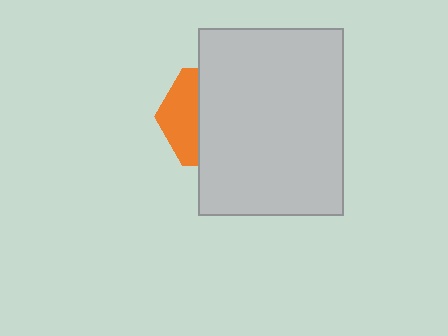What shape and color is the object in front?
The object in front is a light gray rectangle.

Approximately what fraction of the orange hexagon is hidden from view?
Roughly 65% of the orange hexagon is hidden behind the light gray rectangle.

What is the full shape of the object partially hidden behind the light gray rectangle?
The partially hidden object is an orange hexagon.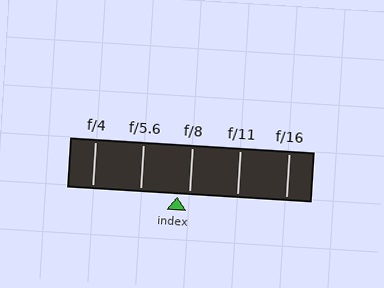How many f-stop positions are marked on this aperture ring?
There are 5 f-stop positions marked.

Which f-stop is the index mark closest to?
The index mark is closest to f/8.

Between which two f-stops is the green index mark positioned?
The index mark is between f/5.6 and f/8.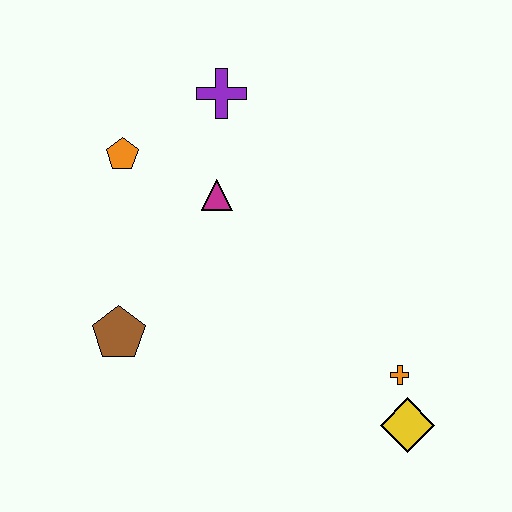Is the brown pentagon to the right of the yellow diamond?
No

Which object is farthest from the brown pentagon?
The yellow diamond is farthest from the brown pentagon.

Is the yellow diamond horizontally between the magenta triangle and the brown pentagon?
No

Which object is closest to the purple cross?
The magenta triangle is closest to the purple cross.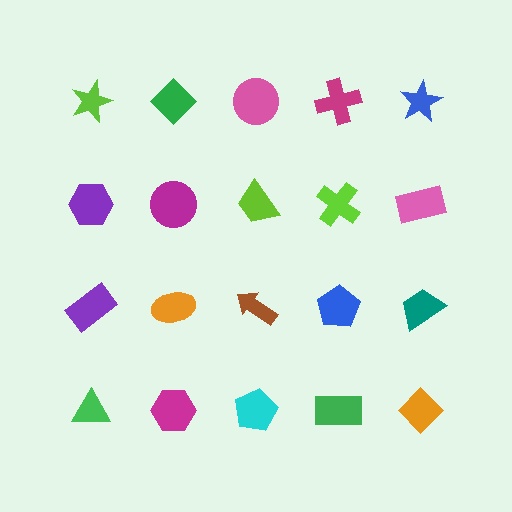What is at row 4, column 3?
A cyan pentagon.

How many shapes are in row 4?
5 shapes.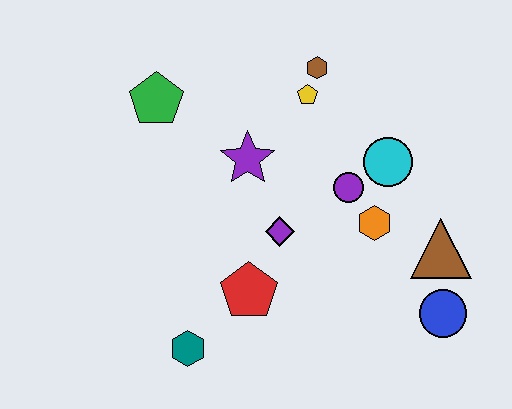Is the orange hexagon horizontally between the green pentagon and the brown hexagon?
No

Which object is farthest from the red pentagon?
The brown hexagon is farthest from the red pentagon.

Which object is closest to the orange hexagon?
The purple circle is closest to the orange hexagon.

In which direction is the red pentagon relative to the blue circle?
The red pentagon is to the left of the blue circle.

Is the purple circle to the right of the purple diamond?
Yes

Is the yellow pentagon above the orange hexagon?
Yes